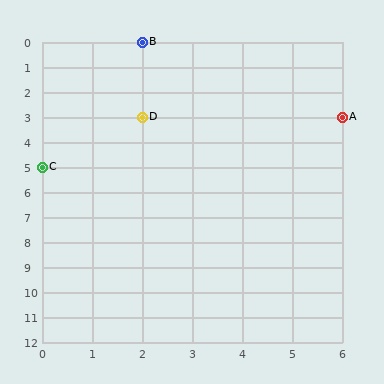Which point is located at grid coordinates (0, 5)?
Point C is at (0, 5).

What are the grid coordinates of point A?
Point A is at grid coordinates (6, 3).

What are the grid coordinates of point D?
Point D is at grid coordinates (2, 3).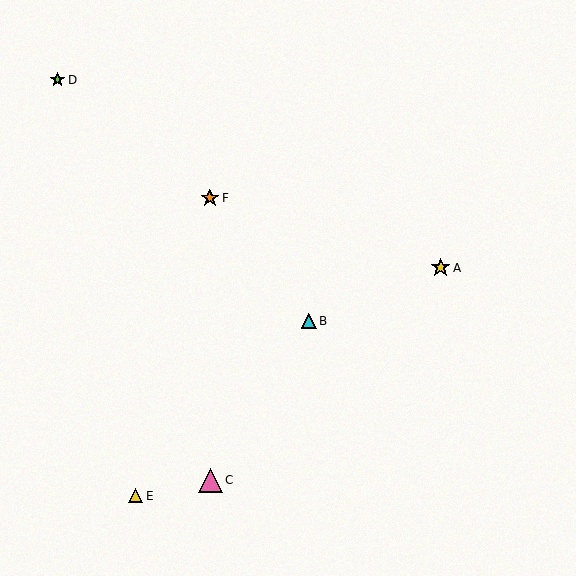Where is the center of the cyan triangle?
The center of the cyan triangle is at (309, 321).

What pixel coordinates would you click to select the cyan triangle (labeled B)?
Click at (309, 321) to select the cyan triangle B.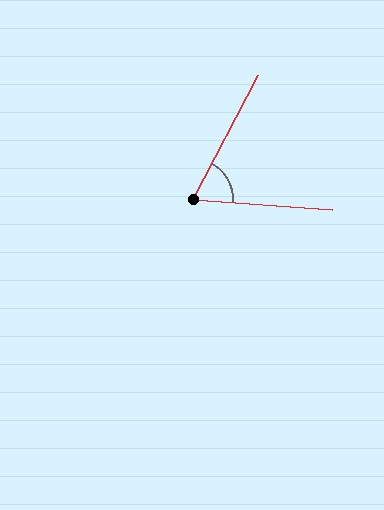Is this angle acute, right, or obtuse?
It is acute.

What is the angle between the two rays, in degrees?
Approximately 66 degrees.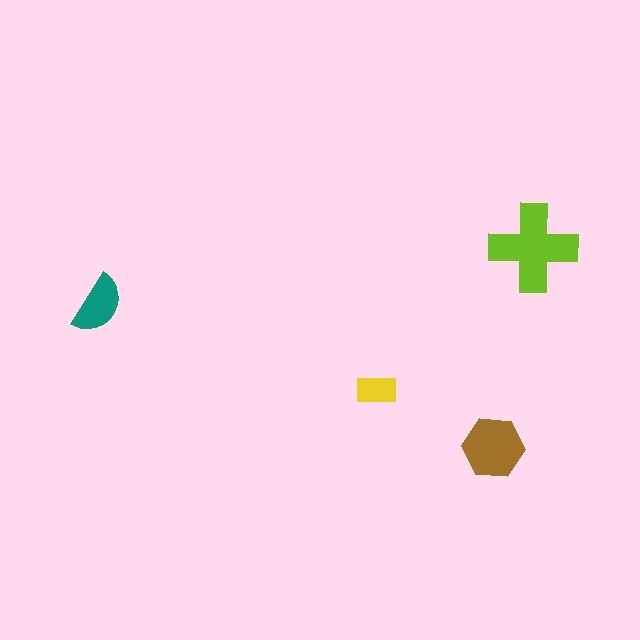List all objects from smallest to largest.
The yellow rectangle, the teal semicircle, the brown hexagon, the lime cross.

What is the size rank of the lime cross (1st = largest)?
1st.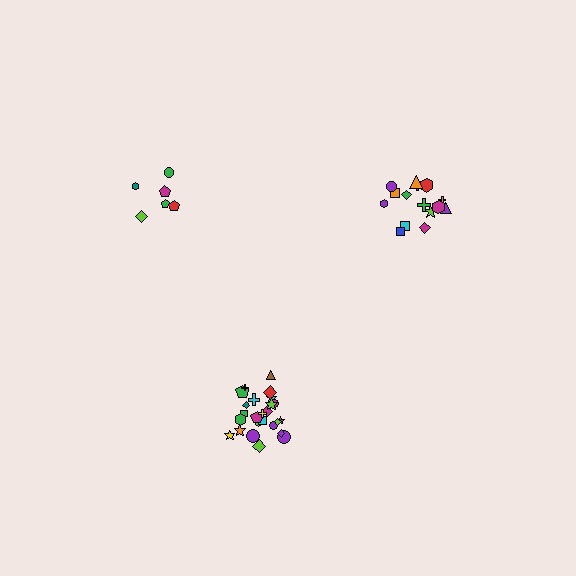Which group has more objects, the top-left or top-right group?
The top-right group.